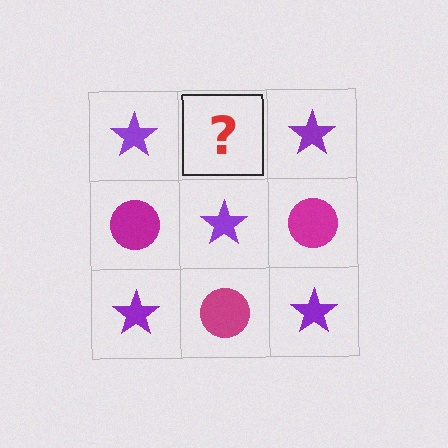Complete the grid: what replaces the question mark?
The question mark should be replaced with a magenta circle.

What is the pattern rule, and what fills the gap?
The rule is that it alternates purple star and magenta circle in a checkerboard pattern. The gap should be filled with a magenta circle.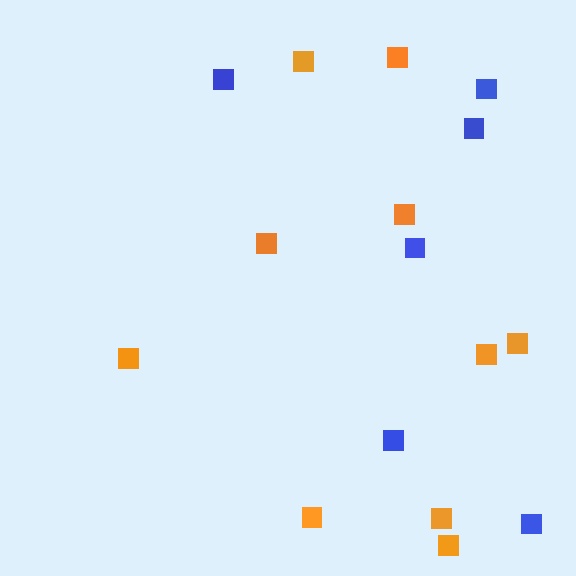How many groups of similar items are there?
There are 2 groups: one group of orange squares (10) and one group of blue squares (6).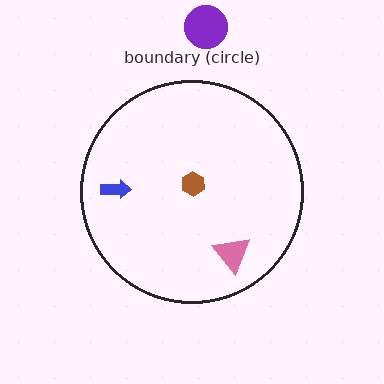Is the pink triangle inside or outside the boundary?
Inside.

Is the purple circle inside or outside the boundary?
Outside.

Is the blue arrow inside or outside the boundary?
Inside.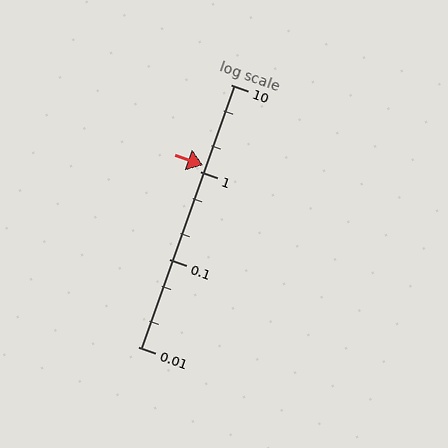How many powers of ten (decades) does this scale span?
The scale spans 3 decades, from 0.01 to 10.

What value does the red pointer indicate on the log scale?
The pointer indicates approximately 1.2.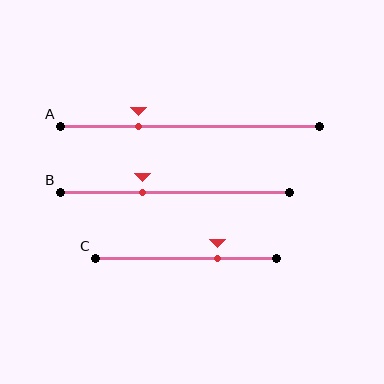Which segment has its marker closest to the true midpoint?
Segment B has its marker closest to the true midpoint.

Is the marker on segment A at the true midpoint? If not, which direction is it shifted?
No, the marker on segment A is shifted to the left by about 20% of the segment length.